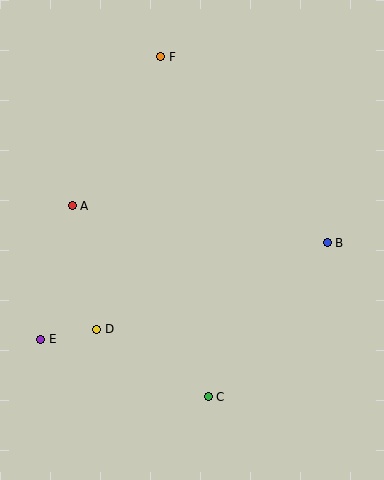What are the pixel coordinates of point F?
Point F is at (161, 57).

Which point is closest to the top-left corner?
Point F is closest to the top-left corner.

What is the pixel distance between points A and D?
The distance between A and D is 126 pixels.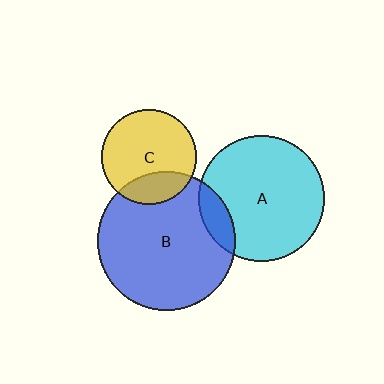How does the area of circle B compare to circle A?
Approximately 1.2 times.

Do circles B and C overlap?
Yes.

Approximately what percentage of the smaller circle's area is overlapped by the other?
Approximately 25%.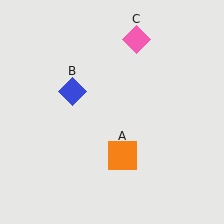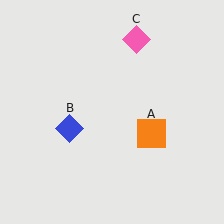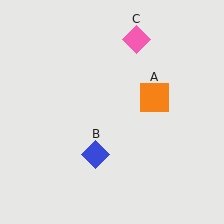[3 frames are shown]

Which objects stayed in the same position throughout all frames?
Pink diamond (object C) remained stationary.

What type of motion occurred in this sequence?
The orange square (object A), blue diamond (object B) rotated counterclockwise around the center of the scene.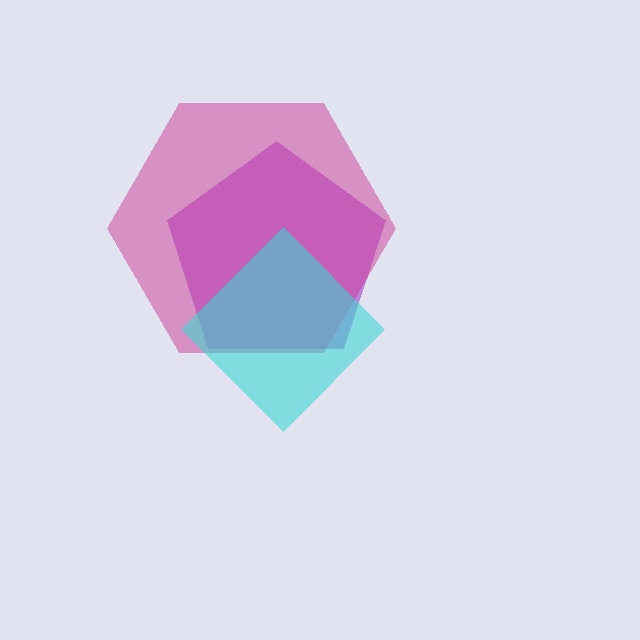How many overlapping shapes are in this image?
There are 3 overlapping shapes in the image.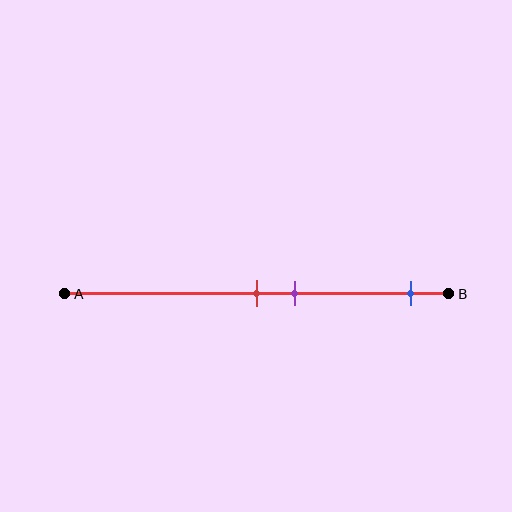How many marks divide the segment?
There are 3 marks dividing the segment.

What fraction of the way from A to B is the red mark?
The red mark is approximately 50% (0.5) of the way from A to B.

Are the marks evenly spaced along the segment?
No, the marks are not evenly spaced.